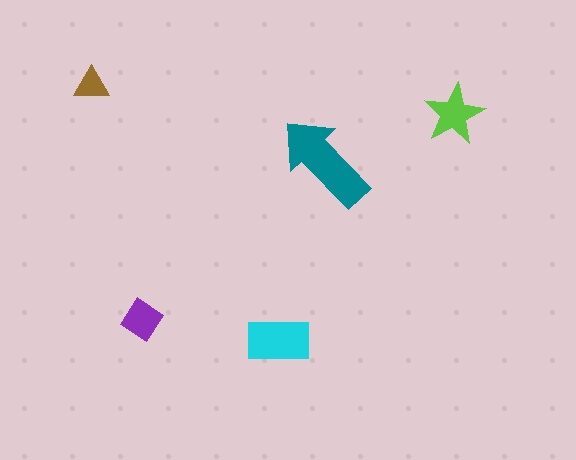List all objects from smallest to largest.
The brown triangle, the purple diamond, the lime star, the cyan rectangle, the teal arrow.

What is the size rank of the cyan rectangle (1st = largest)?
2nd.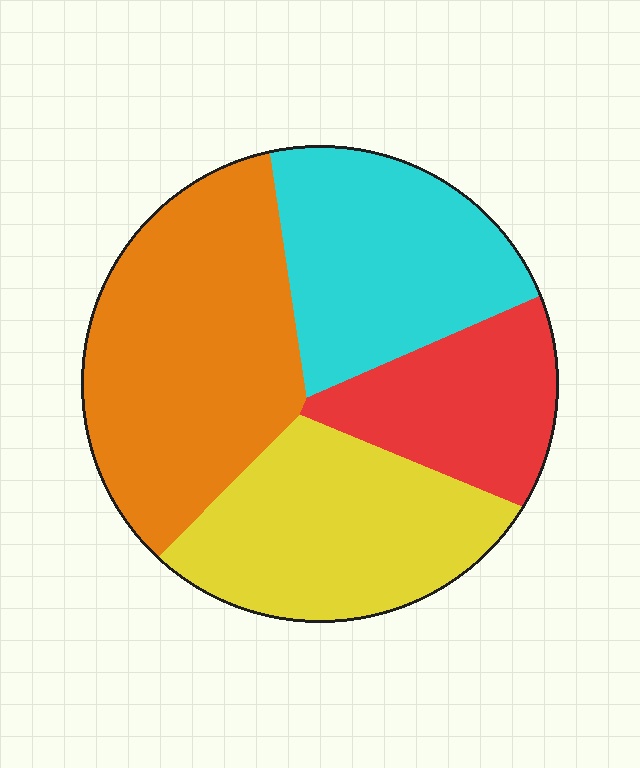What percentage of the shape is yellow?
Yellow takes up about one quarter (1/4) of the shape.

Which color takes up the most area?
Orange, at roughly 35%.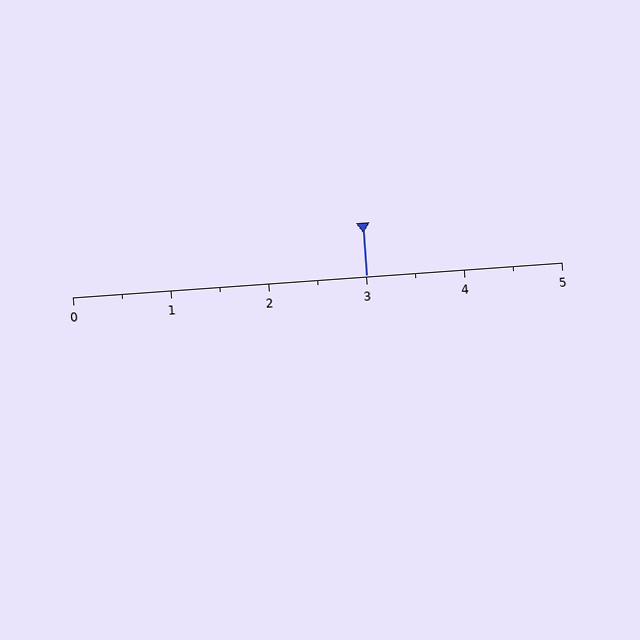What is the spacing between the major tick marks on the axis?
The major ticks are spaced 1 apart.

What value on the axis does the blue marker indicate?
The marker indicates approximately 3.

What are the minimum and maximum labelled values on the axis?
The axis runs from 0 to 5.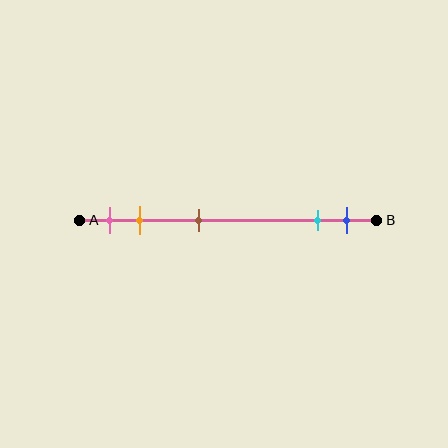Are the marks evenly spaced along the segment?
No, the marks are not evenly spaced.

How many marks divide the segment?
There are 5 marks dividing the segment.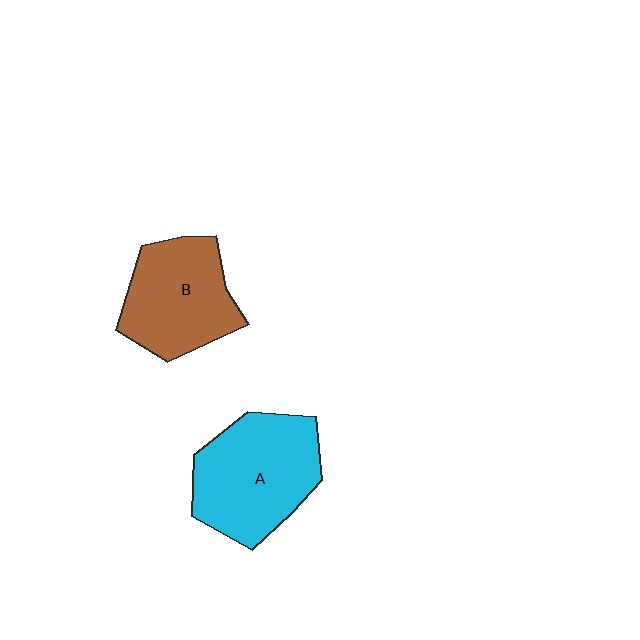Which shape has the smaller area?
Shape B (brown).